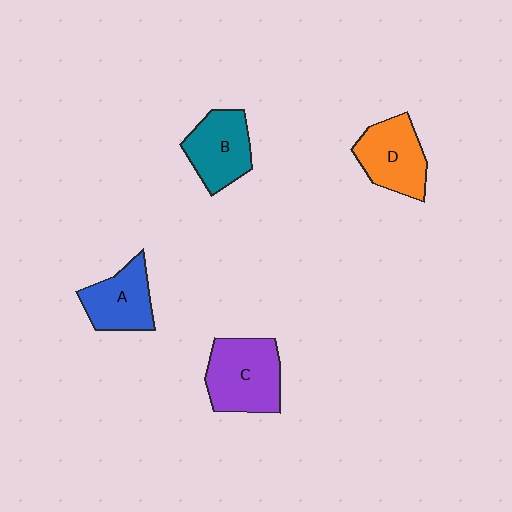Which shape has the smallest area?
Shape A (blue).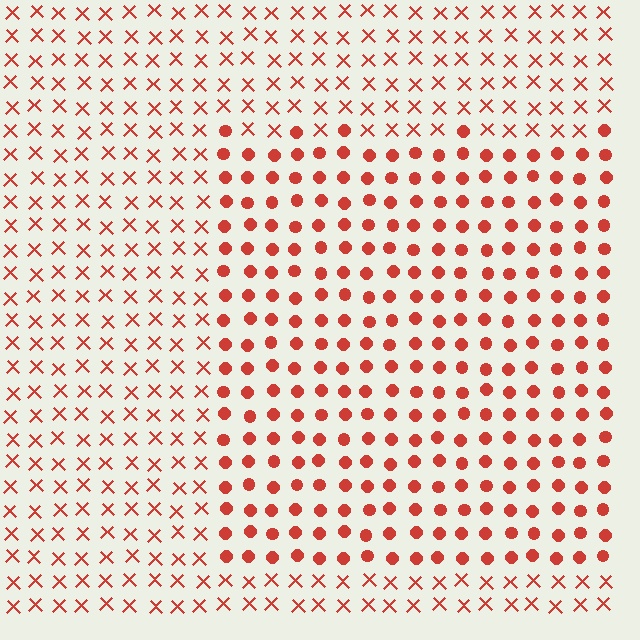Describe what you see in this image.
The image is filled with small red elements arranged in a uniform grid. A rectangle-shaped region contains circles, while the surrounding area contains X marks. The boundary is defined purely by the change in element shape.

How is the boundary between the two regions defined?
The boundary is defined by a change in element shape: circles inside vs. X marks outside. All elements share the same color and spacing.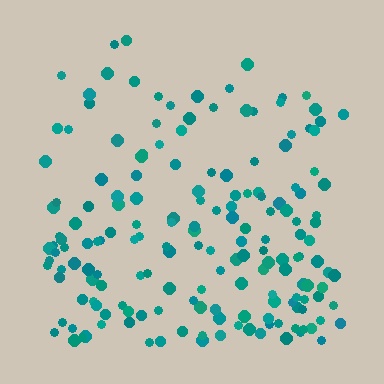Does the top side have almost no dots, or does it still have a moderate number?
Still a moderate number, just noticeably fewer than the bottom.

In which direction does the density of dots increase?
From top to bottom, with the bottom side densest.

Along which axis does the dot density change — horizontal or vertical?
Vertical.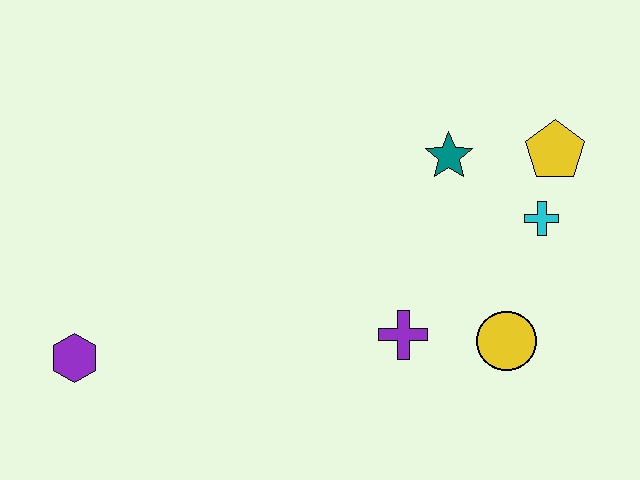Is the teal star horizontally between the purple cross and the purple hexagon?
No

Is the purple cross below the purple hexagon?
No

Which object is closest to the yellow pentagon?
The cyan cross is closest to the yellow pentagon.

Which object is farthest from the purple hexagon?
The yellow pentagon is farthest from the purple hexagon.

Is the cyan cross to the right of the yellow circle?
Yes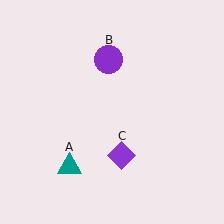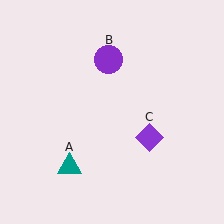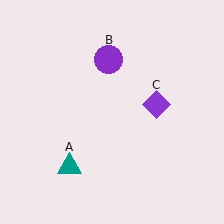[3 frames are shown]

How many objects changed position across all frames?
1 object changed position: purple diamond (object C).